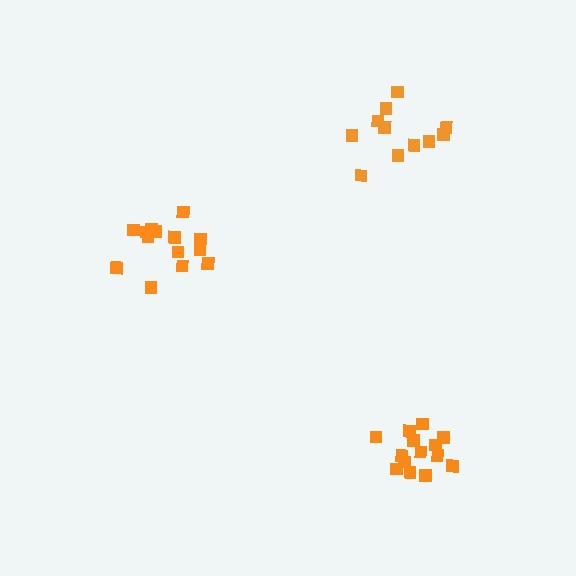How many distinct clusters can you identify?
There are 3 distinct clusters.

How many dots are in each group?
Group 1: 14 dots, Group 2: 11 dots, Group 3: 14 dots (39 total).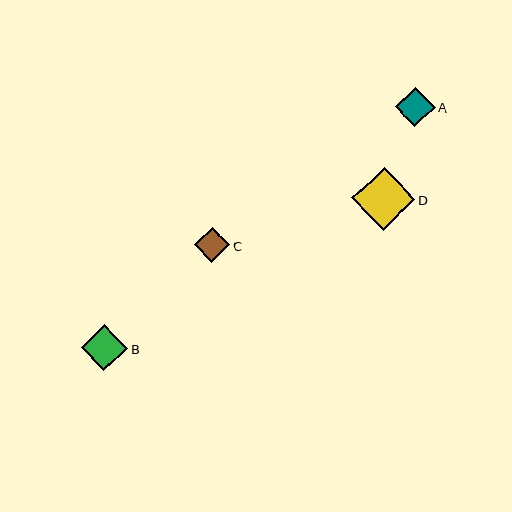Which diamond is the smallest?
Diamond C is the smallest with a size of approximately 35 pixels.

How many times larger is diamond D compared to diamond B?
Diamond D is approximately 1.4 times the size of diamond B.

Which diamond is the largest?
Diamond D is the largest with a size of approximately 63 pixels.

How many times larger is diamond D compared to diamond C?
Diamond D is approximately 1.8 times the size of diamond C.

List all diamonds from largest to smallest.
From largest to smallest: D, B, A, C.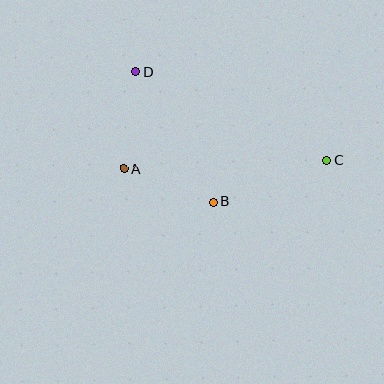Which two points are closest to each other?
Points A and B are closest to each other.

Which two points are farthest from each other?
Points C and D are farthest from each other.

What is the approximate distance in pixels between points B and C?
The distance between B and C is approximately 121 pixels.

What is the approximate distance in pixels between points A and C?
The distance between A and C is approximately 204 pixels.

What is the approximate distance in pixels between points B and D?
The distance between B and D is approximately 152 pixels.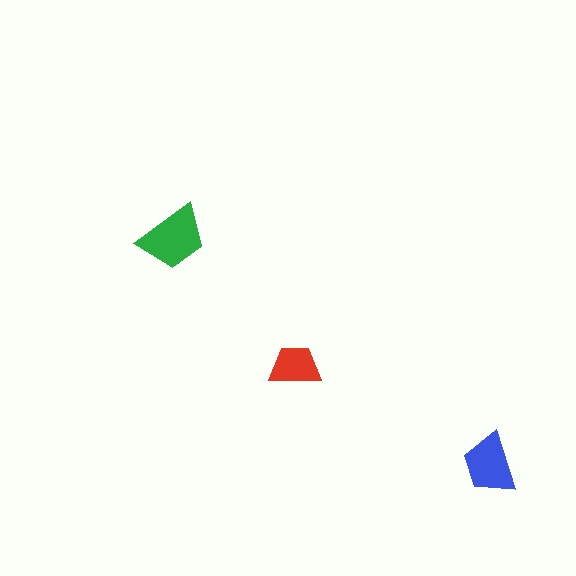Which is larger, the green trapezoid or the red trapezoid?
The green one.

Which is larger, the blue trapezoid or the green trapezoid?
The green one.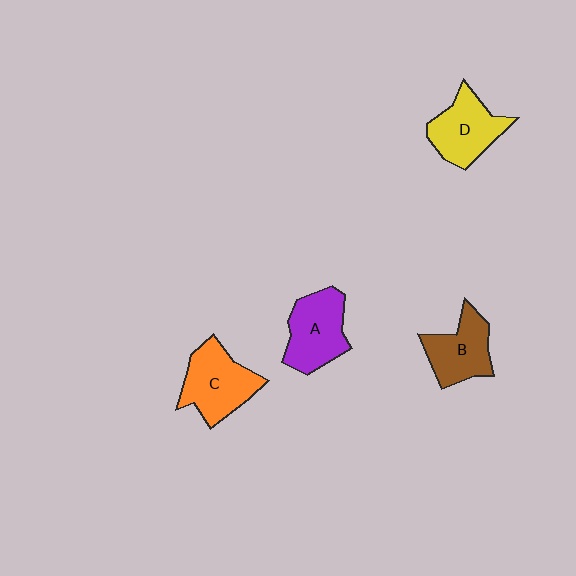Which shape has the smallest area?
Shape B (brown).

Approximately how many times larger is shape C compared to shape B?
Approximately 1.2 times.